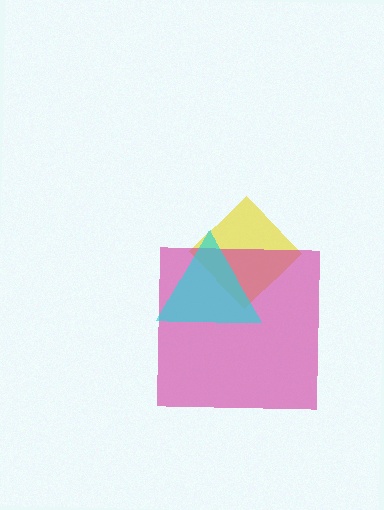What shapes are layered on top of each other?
The layered shapes are: a yellow diamond, a magenta square, a cyan triangle.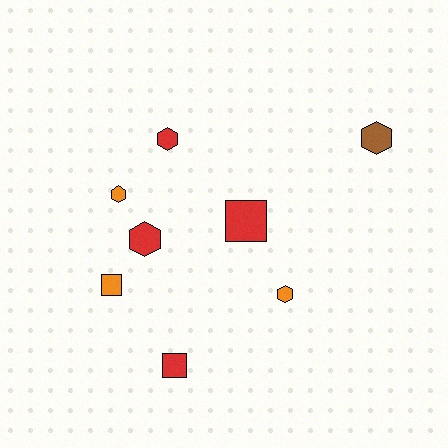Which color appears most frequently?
Red, with 4 objects.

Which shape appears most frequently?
Hexagon, with 5 objects.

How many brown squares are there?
There are no brown squares.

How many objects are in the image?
There are 8 objects.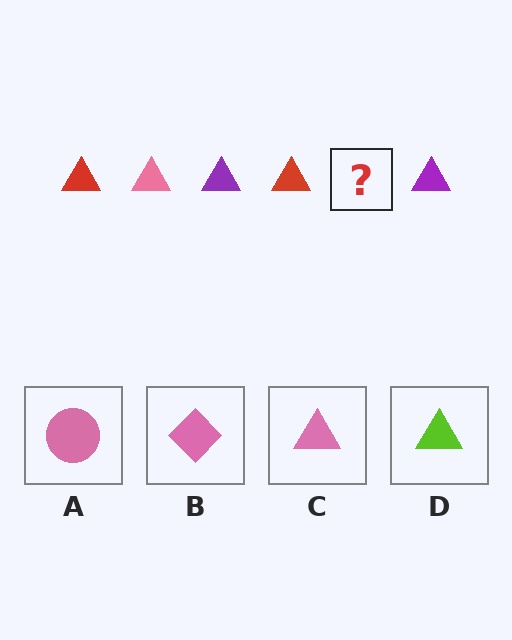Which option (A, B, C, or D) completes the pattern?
C.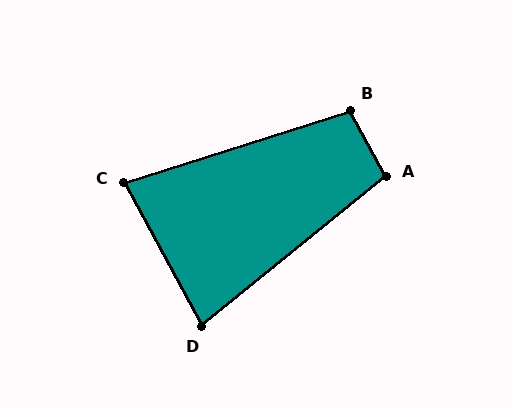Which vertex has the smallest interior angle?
D, at approximately 79 degrees.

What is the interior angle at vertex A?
Approximately 101 degrees (obtuse).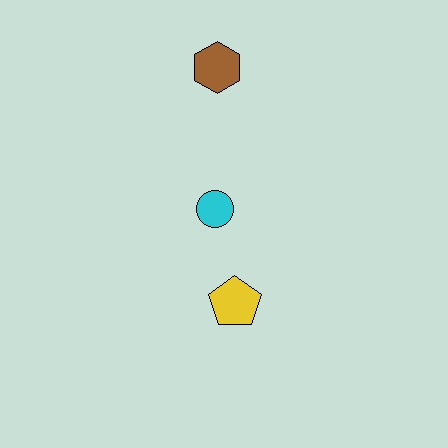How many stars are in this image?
There are no stars.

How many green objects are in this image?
There are no green objects.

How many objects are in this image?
There are 3 objects.